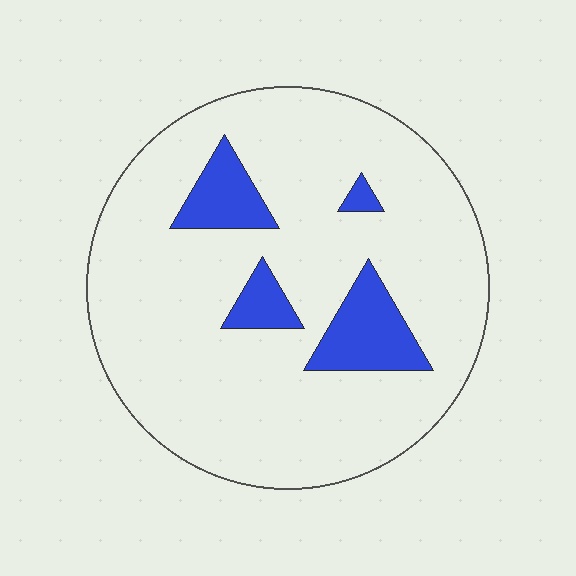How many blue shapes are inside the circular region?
4.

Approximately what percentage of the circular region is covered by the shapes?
Approximately 15%.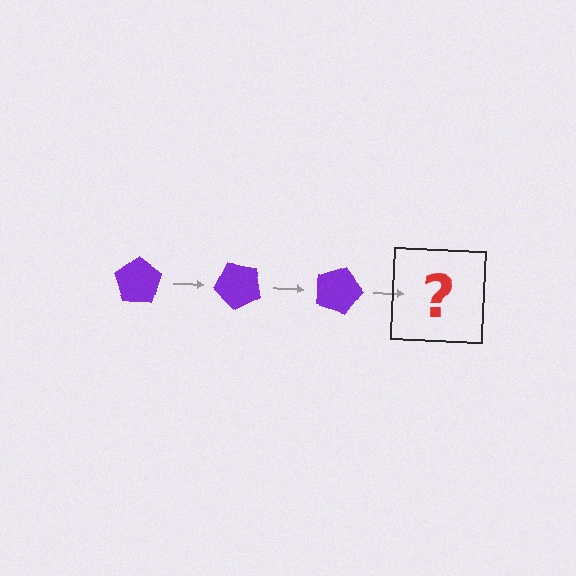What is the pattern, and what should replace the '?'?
The pattern is that the pentagon rotates 45 degrees each step. The '?' should be a purple pentagon rotated 135 degrees.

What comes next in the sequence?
The next element should be a purple pentagon rotated 135 degrees.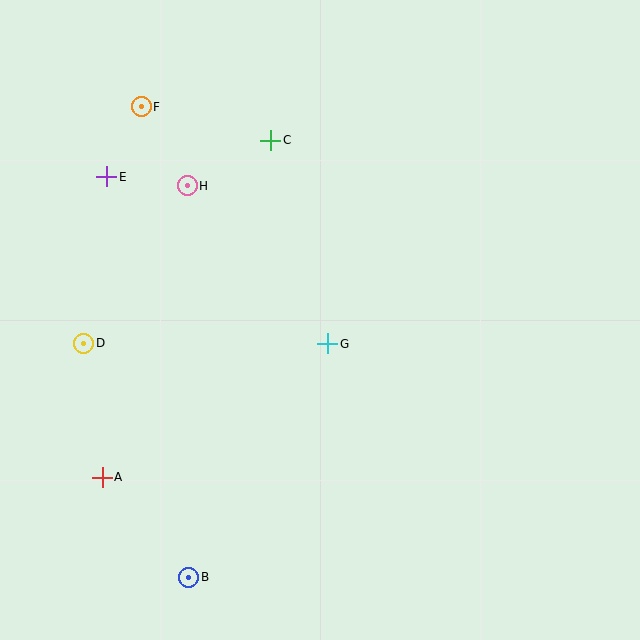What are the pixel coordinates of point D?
Point D is at (84, 343).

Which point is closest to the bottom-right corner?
Point G is closest to the bottom-right corner.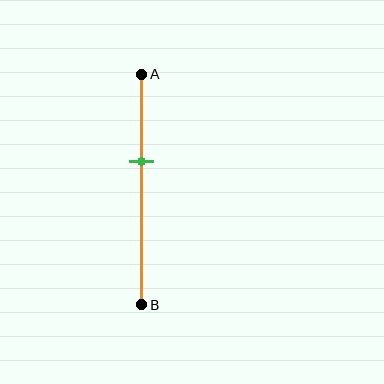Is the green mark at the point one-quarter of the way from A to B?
No, the mark is at about 40% from A, not at the 25% one-quarter point.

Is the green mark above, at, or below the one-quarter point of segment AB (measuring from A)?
The green mark is below the one-quarter point of segment AB.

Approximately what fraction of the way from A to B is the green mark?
The green mark is approximately 40% of the way from A to B.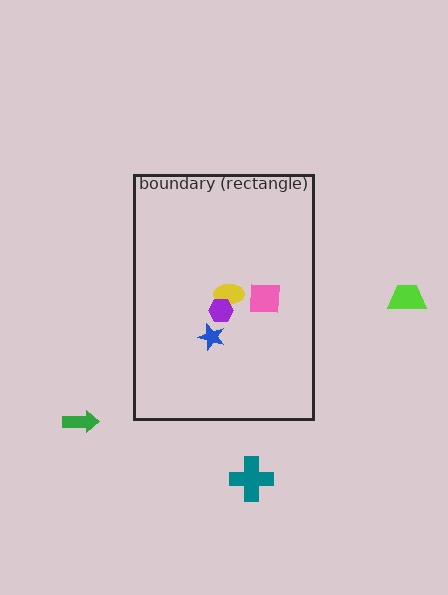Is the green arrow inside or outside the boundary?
Outside.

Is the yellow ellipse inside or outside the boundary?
Inside.